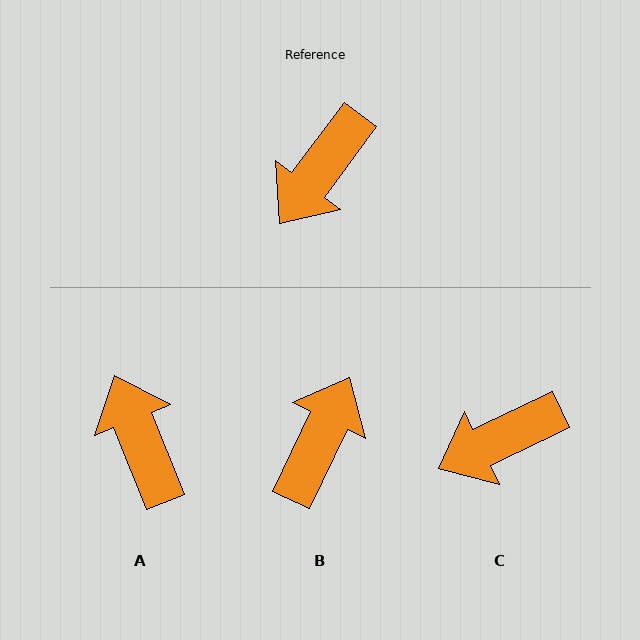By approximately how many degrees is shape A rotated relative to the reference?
Approximately 121 degrees clockwise.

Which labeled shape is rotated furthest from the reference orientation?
B, about 169 degrees away.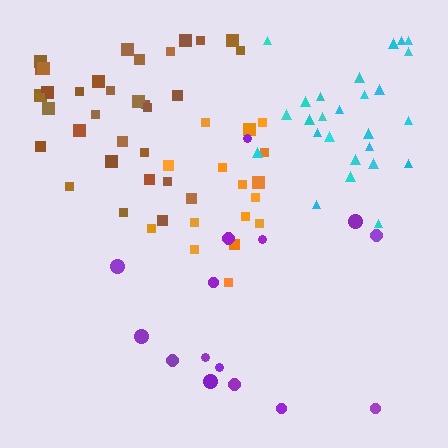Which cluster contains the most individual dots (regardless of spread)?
Brown (33).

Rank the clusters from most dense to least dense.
cyan, brown, orange, purple.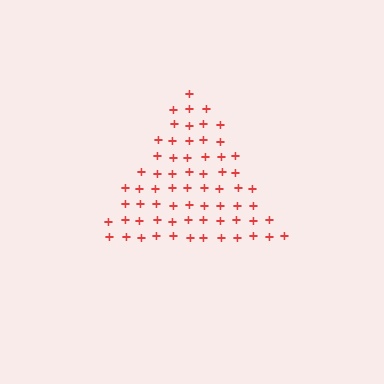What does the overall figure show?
The overall figure shows a triangle.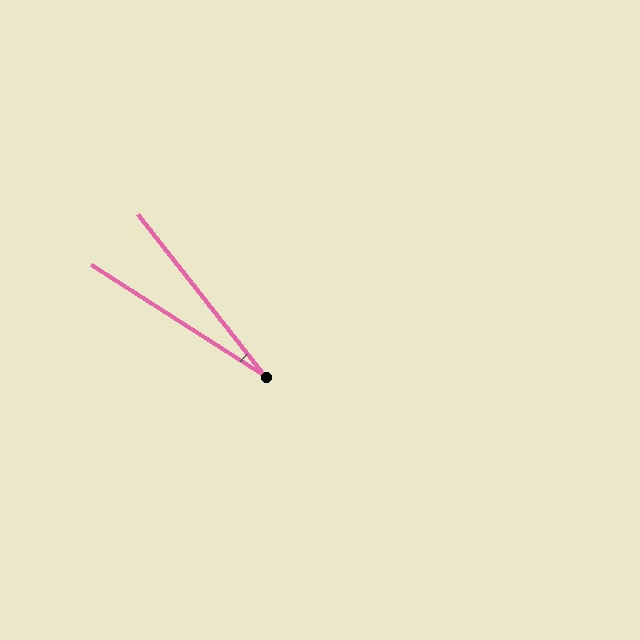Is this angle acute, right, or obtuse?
It is acute.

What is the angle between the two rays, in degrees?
Approximately 19 degrees.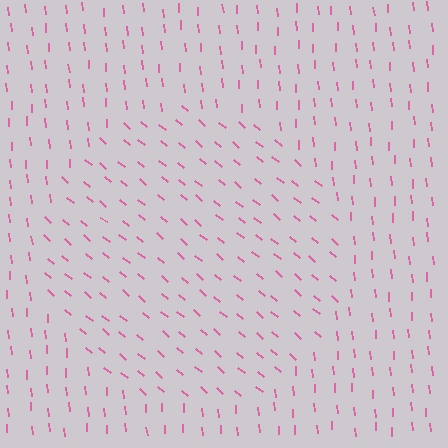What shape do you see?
I see a circle.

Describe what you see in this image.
The image is filled with small pink line segments. A circle region in the image has lines oriented differently from the surrounding lines, creating a visible texture boundary.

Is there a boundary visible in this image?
Yes, there is a texture boundary formed by a change in line orientation.